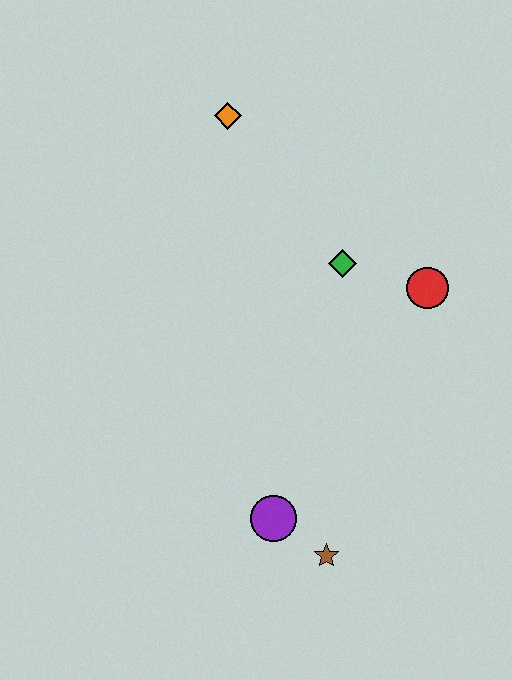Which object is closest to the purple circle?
The brown star is closest to the purple circle.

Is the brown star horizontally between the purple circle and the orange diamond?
No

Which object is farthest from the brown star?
The orange diamond is farthest from the brown star.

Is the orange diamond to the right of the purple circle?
No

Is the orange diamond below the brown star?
No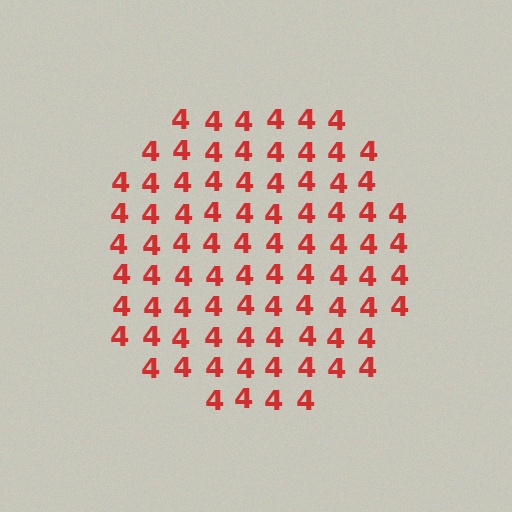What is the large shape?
The large shape is a circle.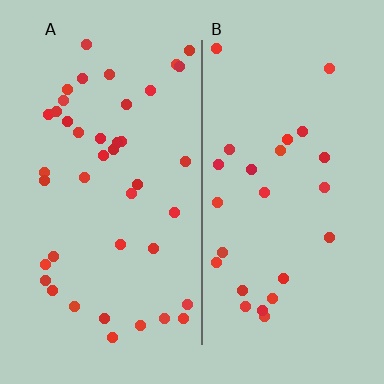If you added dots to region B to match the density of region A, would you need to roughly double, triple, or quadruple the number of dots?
Approximately double.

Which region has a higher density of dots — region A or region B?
A (the left).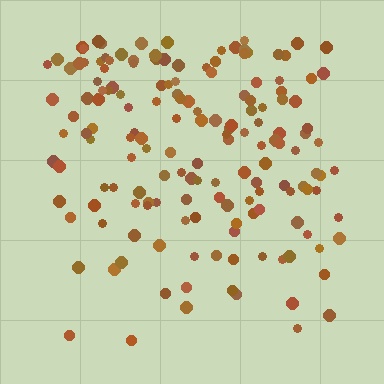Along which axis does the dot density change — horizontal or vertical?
Vertical.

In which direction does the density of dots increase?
From bottom to top, with the top side densest.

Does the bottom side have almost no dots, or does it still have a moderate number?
Still a moderate number, just noticeably fewer than the top.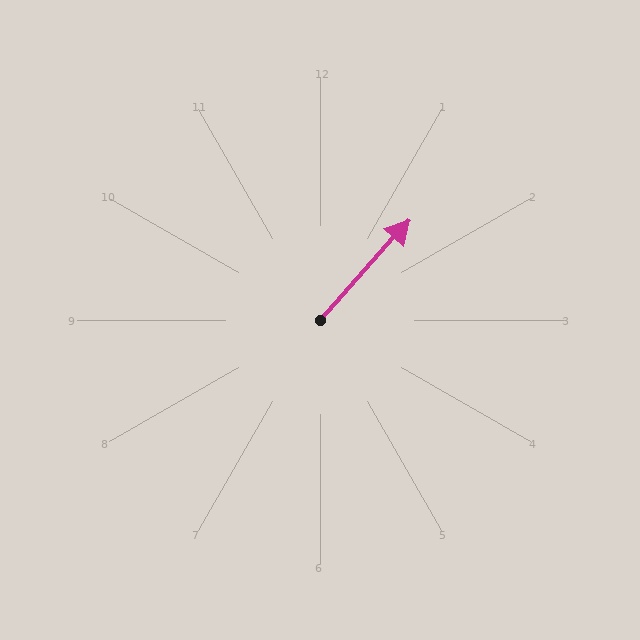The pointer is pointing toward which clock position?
Roughly 1 o'clock.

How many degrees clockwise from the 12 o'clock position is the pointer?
Approximately 41 degrees.